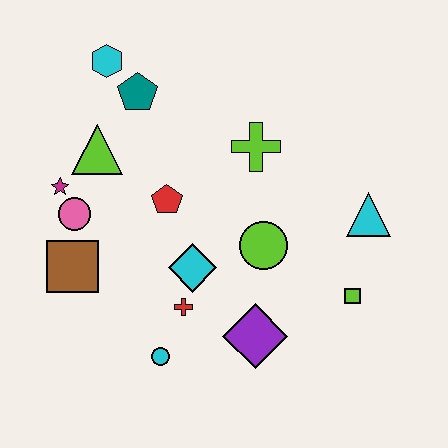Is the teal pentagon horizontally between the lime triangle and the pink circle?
No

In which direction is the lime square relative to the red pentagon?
The lime square is to the right of the red pentagon.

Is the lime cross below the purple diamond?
No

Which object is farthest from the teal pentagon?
The lime square is farthest from the teal pentagon.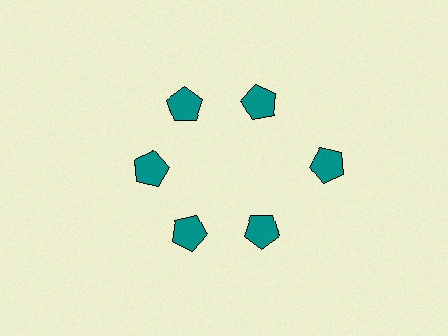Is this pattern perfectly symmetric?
No. The 6 teal pentagons are arranged in a ring, but one element near the 3 o'clock position is pushed outward from the center, breaking the 6-fold rotational symmetry.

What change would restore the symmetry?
The symmetry would be restored by moving it inward, back onto the ring so that all 6 pentagons sit at equal angles and equal distance from the center.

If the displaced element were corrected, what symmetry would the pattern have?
It would have 6-fold rotational symmetry — the pattern would map onto itself every 60 degrees.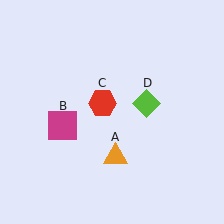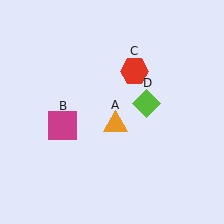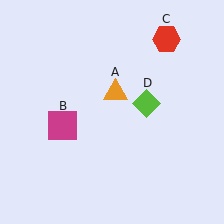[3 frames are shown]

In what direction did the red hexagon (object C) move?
The red hexagon (object C) moved up and to the right.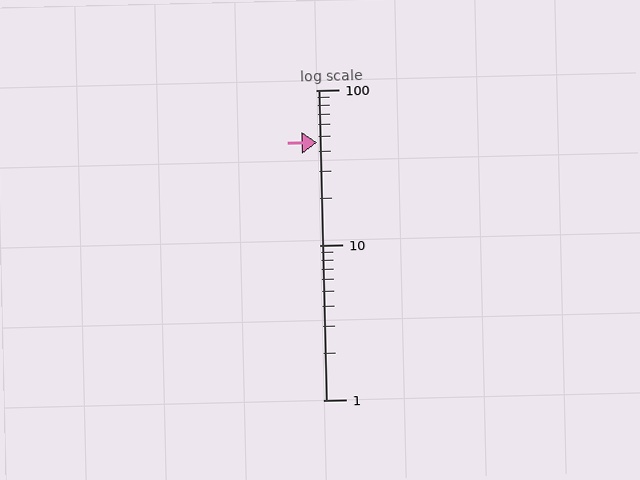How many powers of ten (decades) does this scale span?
The scale spans 2 decades, from 1 to 100.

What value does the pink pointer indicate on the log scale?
The pointer indicates approximately 46.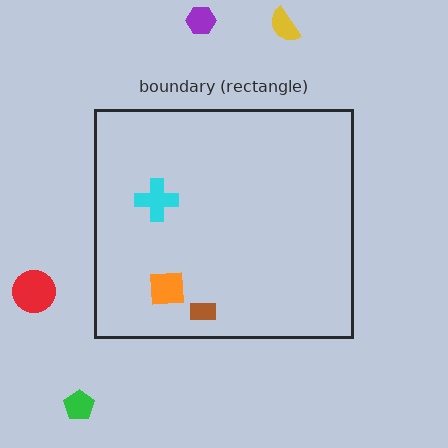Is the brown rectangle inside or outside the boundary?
Inside.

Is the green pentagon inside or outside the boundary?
Outside.